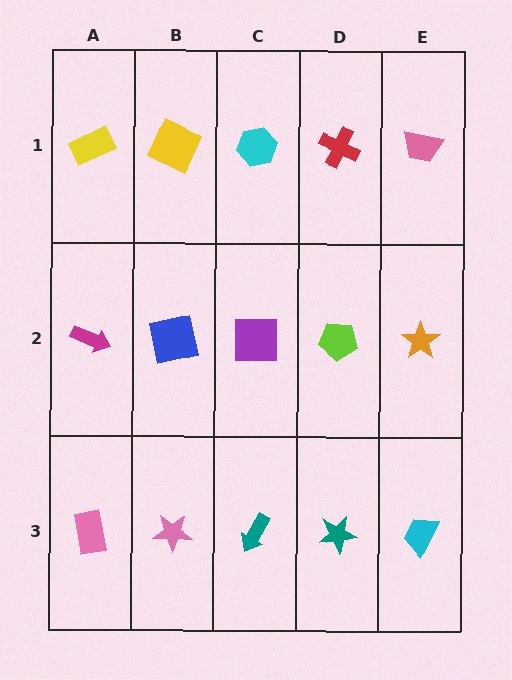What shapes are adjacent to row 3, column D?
A lime pentagon (row 2, column D), a teal arrow (row 3, column C), a cyan trapezoid (row 3, column E).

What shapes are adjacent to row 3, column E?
An orange star (row 2, column E), a teal star (row 3, column D).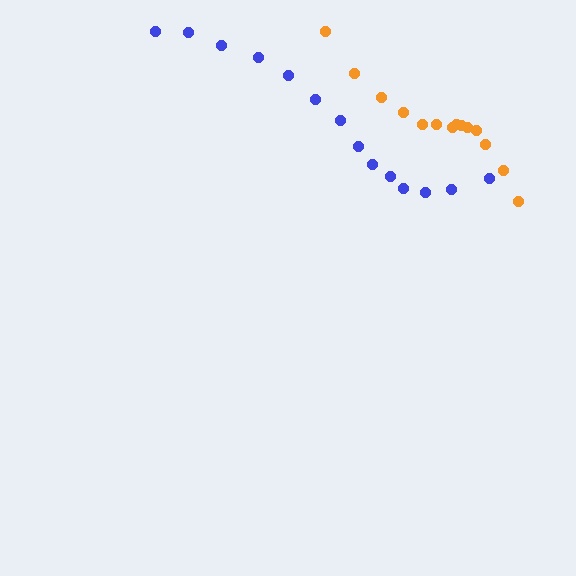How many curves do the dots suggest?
There are 2 distinct paths.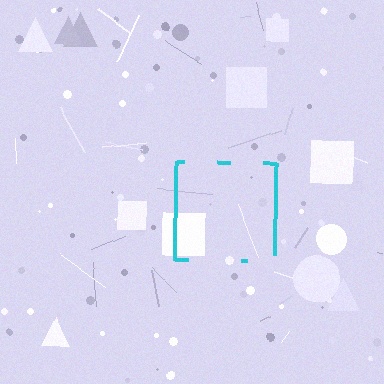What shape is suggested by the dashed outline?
The dashed outline suggests a square.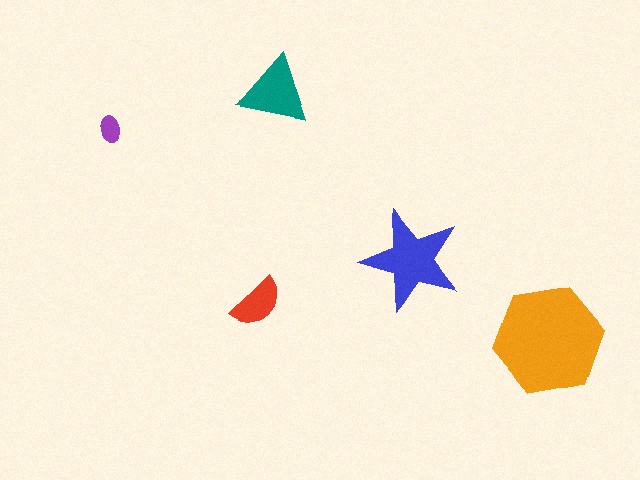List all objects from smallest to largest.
The purple ellipse, the red semicircle, the teal triangle, the blue star, the orange hexagon.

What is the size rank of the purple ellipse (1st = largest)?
5th.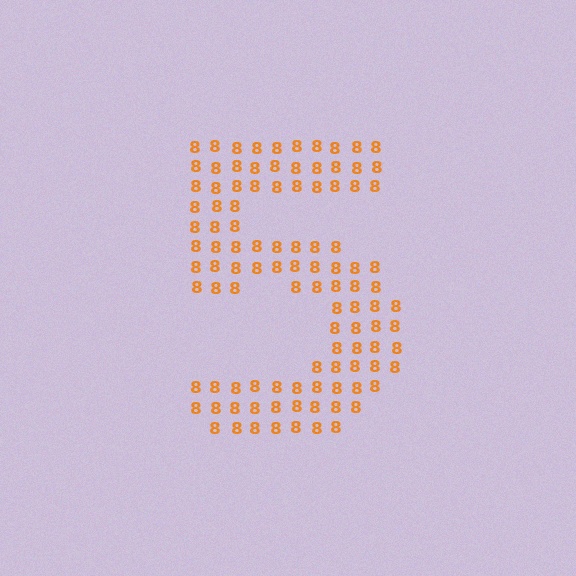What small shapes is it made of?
It is made of small digit 8's.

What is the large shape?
The large shape is the digit 5.